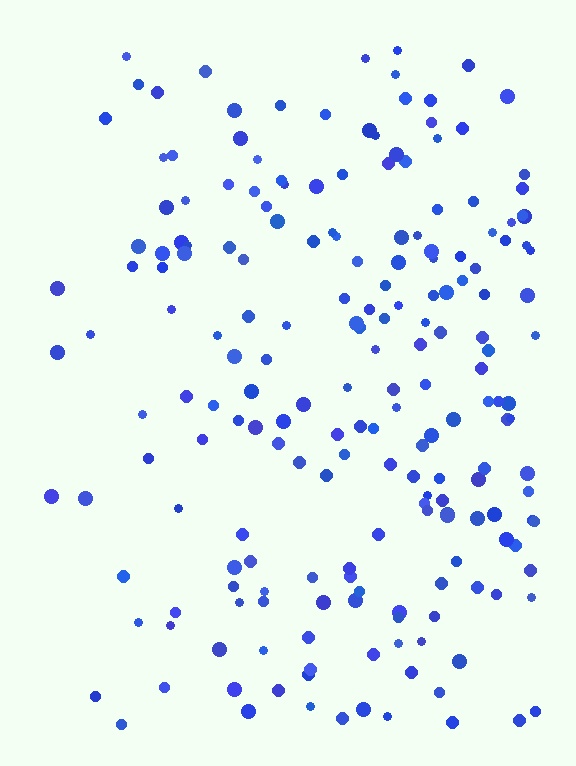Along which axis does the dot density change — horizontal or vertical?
Horizontal.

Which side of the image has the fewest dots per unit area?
The left.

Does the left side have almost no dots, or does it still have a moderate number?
Still a moderate number, just noticeably fewer than the right.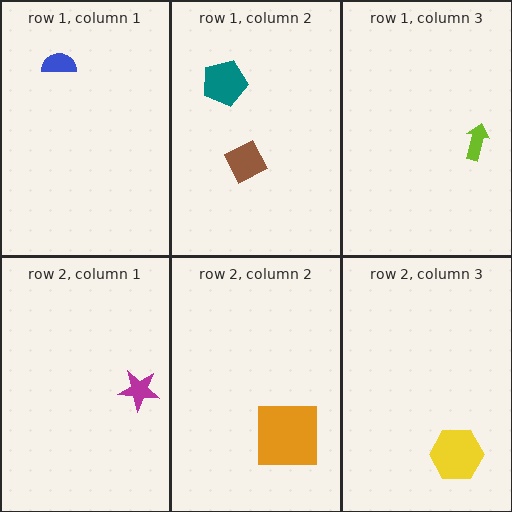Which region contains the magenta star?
The row 2, column 1 region.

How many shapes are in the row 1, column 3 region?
1.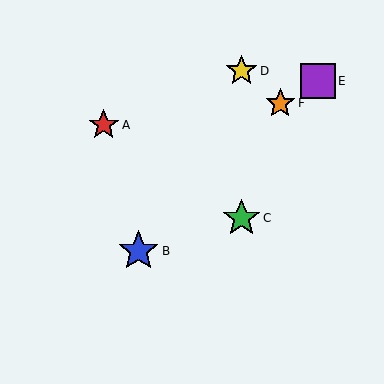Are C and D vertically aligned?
Yes, both are at x≈241.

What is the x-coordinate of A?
Object A is at x≈104.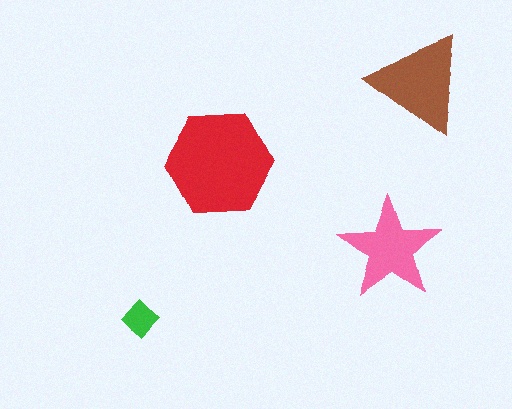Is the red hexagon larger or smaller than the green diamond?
Larger.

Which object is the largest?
The red hexagon.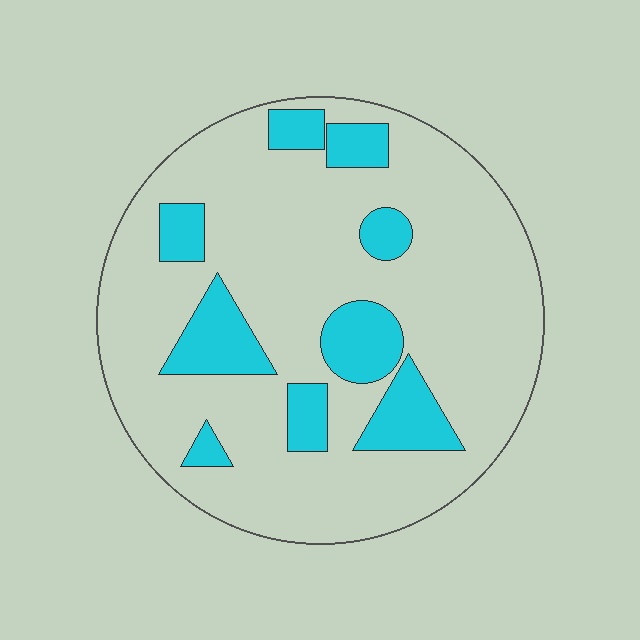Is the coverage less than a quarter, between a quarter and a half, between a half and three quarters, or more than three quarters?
Less than a quarter.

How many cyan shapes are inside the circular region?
9.